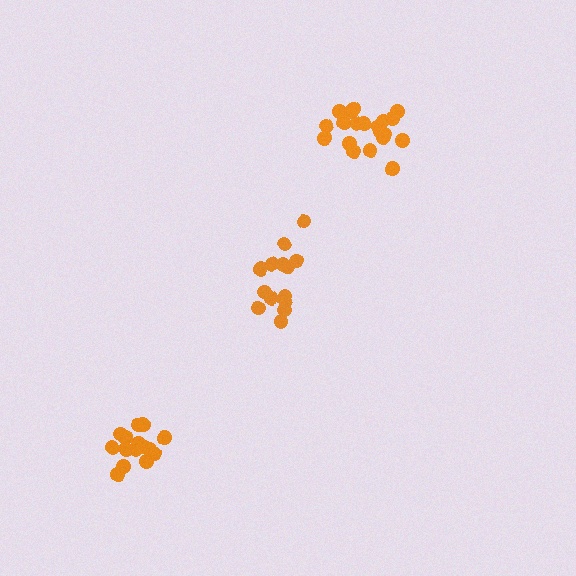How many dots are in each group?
Group 1: 15 dots, Group 2: 15 dots, Group 3: 21 dots (51 total).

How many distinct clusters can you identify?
There are 3 distinct clusters.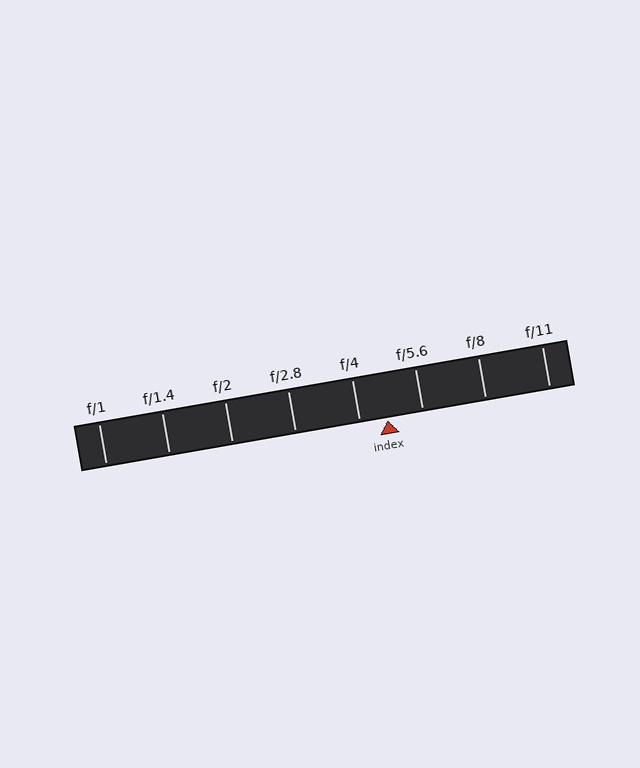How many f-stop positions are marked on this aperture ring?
There are 8 f-stop positions marked.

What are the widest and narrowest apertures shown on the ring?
The widest aperture shown is f/1 and the narrowest is f/11.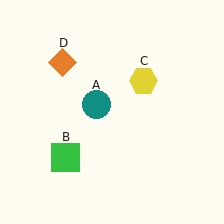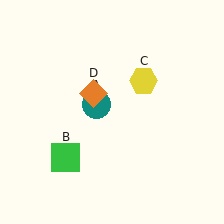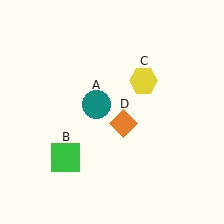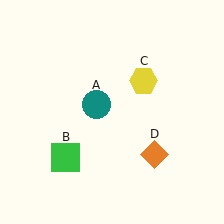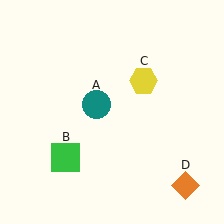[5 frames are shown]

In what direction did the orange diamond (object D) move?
The orange diamond (object D) moved down and to the right.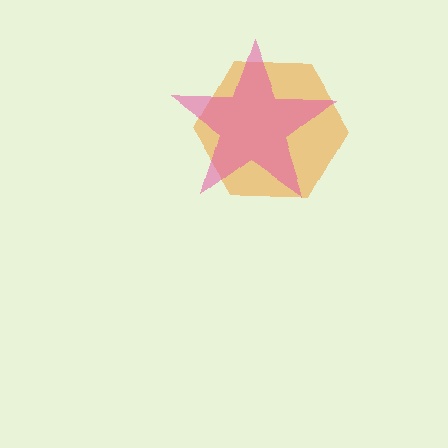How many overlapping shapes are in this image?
There are 2 overlapping shapes in the image.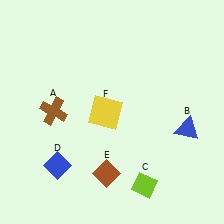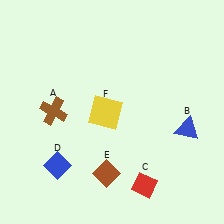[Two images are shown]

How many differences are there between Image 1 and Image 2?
There is 1 difference between the two images.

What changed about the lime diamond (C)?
In Image 1, C is lime. In Image 2, it changed to red.